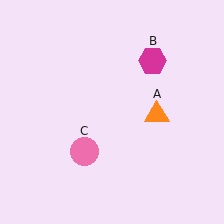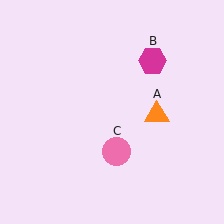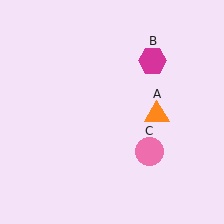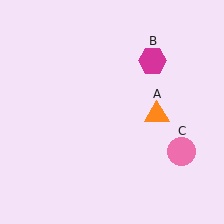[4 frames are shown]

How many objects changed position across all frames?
1 object changed position: pink circle (object C).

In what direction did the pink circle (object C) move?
The pink circle (object C) moved right.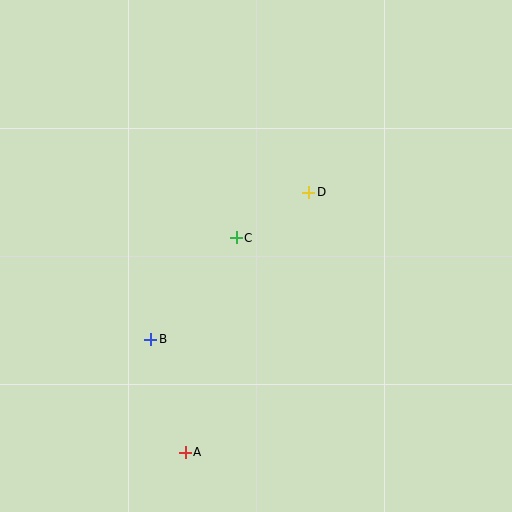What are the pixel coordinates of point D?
Point D is at (309, 192).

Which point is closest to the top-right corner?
Point D is closest to the top-right corner.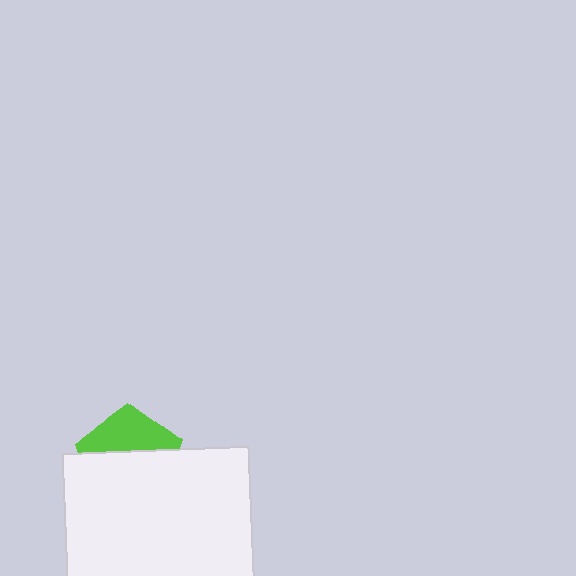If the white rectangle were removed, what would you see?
You would see the complete lime pentagon.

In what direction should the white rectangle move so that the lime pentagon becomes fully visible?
The white rectangle should move down. That is the shortest direction to clear the overlap and leave the lime pentagon fully visible.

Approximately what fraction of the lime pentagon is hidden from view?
Roughly 62% of the lime pentagon is hidden behind the white rectangle.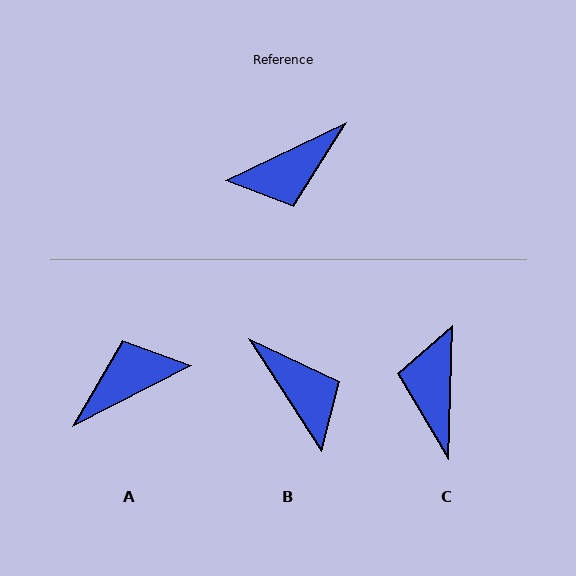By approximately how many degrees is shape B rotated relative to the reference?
Approximately 97 degrees counter-clockwise.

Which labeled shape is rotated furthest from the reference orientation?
A, about 178 degrees away.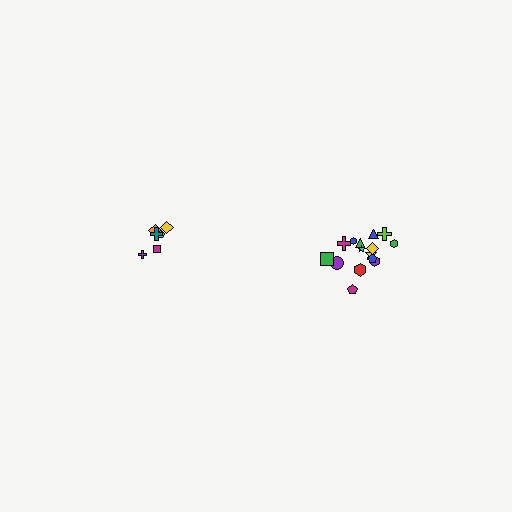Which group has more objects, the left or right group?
The right group.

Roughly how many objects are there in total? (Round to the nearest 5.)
Roughly 20 objects in total.